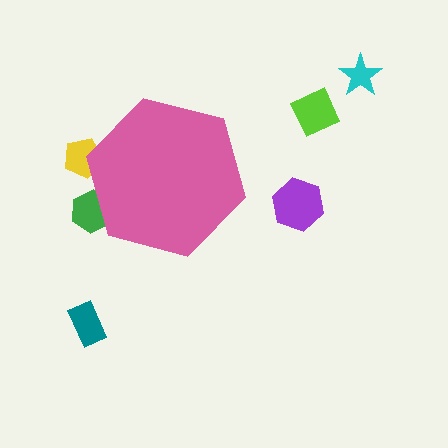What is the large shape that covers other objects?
A pink hexagon.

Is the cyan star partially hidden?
No, the cyan star is fully visible.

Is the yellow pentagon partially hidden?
Yes, the yellow pentagon is partially hidden behind the pink hexagon.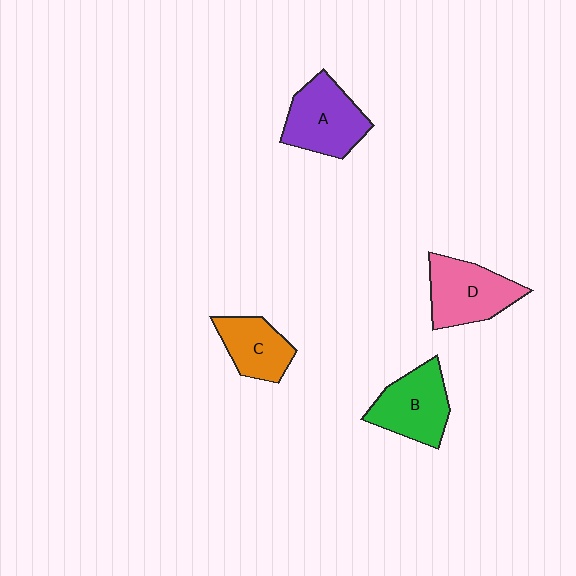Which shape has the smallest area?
Shape C (orange).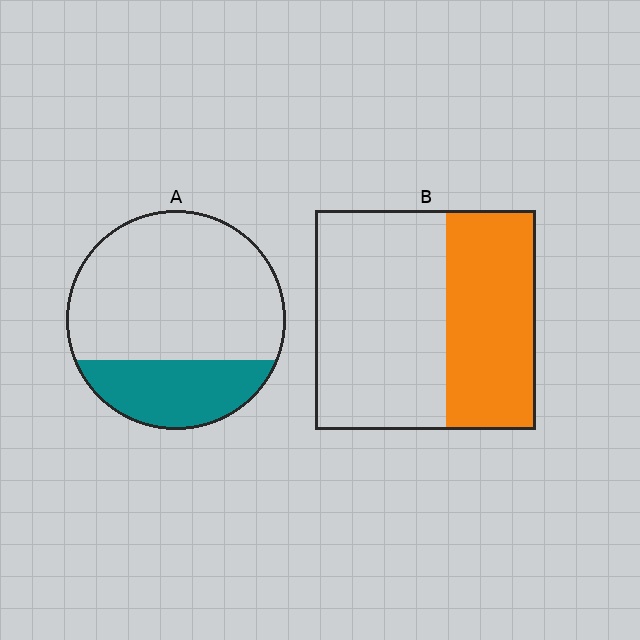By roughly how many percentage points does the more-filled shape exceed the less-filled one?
By roughly 15 percentage points (B over A).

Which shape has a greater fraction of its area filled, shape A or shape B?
Shape B.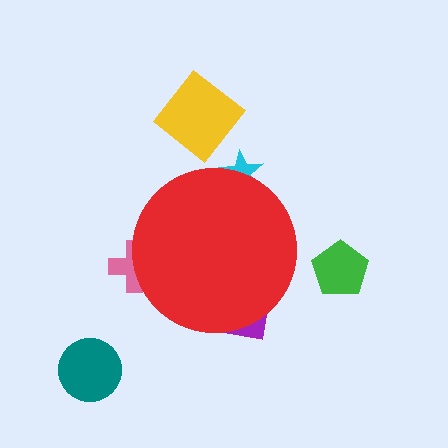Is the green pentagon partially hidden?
No, the green pentagon is fully visible.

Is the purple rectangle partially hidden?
Yes, the purple rectangle is partially hidden behind the red circle.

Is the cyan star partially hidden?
Yes, the cyan star is partially hidden behind the red circle.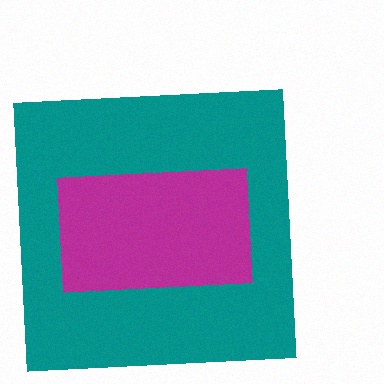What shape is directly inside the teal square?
The magenta rectangle.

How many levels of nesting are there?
2.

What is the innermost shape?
The magenta rectangle.